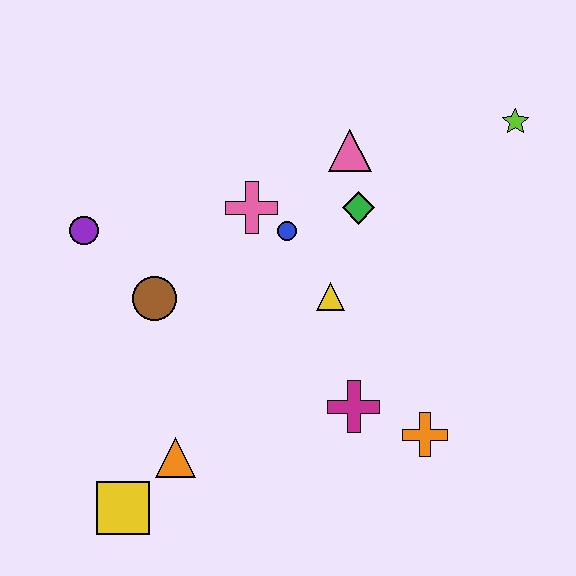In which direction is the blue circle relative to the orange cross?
The blue circle is above the orange cross.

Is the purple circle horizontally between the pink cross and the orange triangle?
No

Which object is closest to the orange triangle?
The yellow square is closest to the orange triangle.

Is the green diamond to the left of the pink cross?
No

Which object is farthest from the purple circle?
The lime star is farthest from the purple circle.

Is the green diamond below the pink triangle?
Yes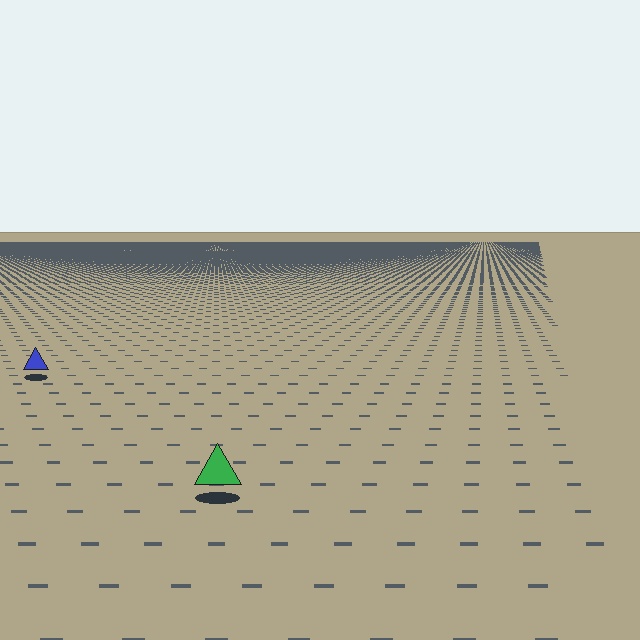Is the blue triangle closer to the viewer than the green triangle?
No. The green triangle is closer — you can tell from the texture gradient: the ground texture is coarser near it.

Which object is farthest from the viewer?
The blue triangle is farthest from the viewer. It appears smaller and the ground texture around it is denser.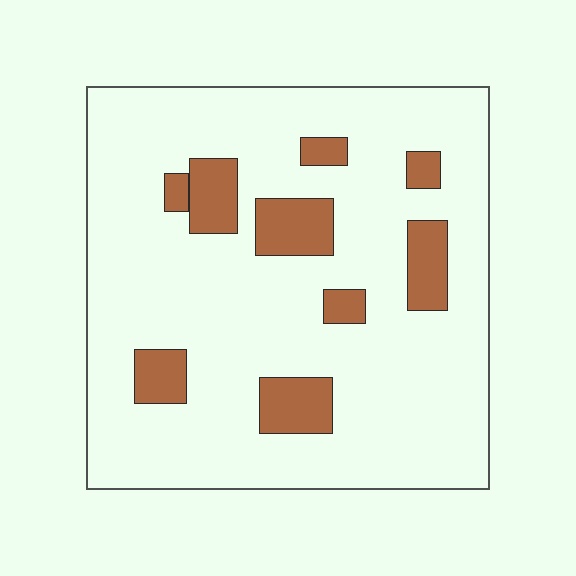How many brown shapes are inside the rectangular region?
9.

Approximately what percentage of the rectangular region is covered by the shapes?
Approximately 15%.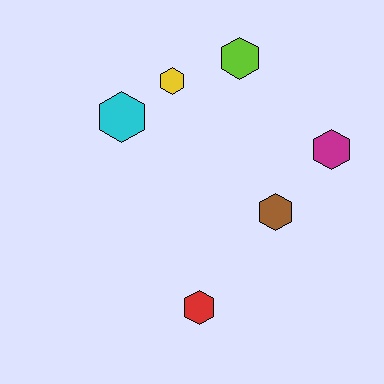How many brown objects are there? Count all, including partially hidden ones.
There is 1 brown object.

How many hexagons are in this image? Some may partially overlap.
There are 6 hexagons.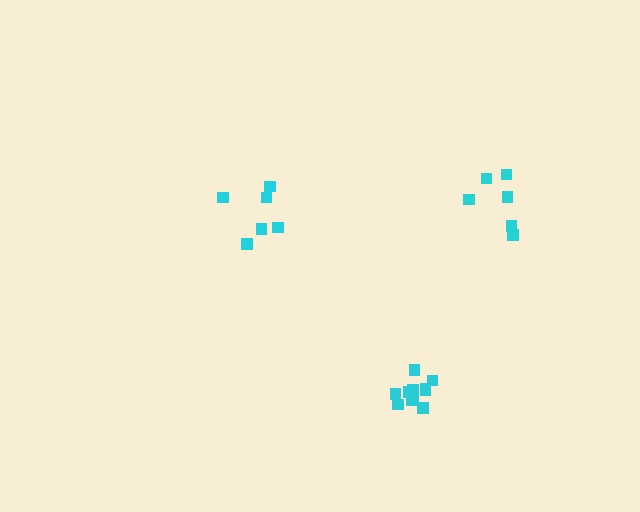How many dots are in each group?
Group 1: 6 dots, Group 2: 11 dots, Group 3: 6 dots (23 total).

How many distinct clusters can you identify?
There are 3 distinct clusters.